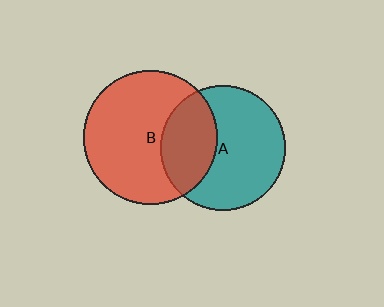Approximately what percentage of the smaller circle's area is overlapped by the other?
Approximately 35%.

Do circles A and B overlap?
Yes.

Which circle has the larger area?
Circle B (red).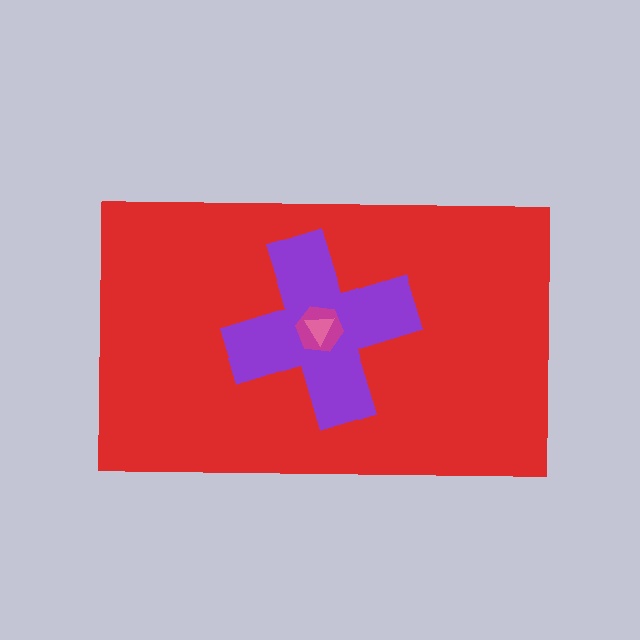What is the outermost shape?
The red rectangle.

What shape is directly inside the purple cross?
The magenta hexagon.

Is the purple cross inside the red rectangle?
Yes.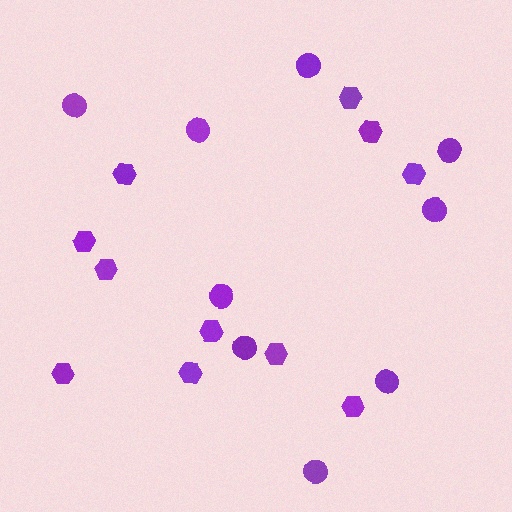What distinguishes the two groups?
There are 2 groups: one group of circles (9) and one group of hexagons (11).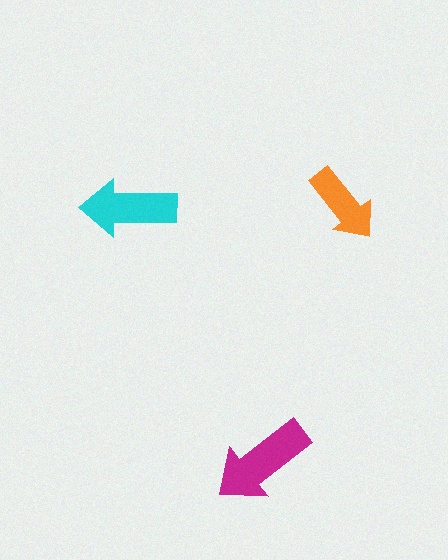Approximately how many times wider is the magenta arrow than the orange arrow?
About 1.5 times wider.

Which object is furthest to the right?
The orange arrow is rightmost.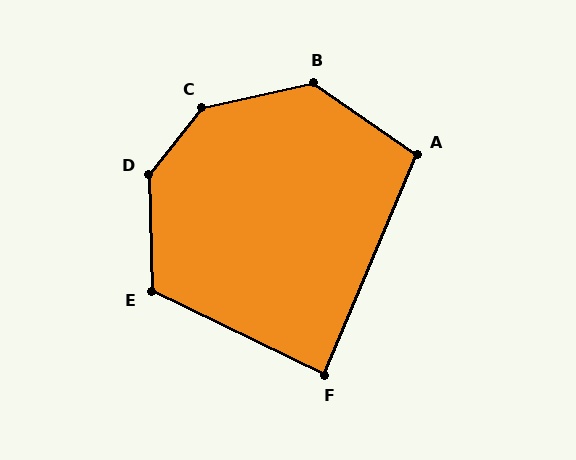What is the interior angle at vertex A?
Approximately 102 degrees (obtuse).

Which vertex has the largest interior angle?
C, at approximately 141 degrees.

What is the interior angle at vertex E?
Approximately 117 degrees (obtuse).